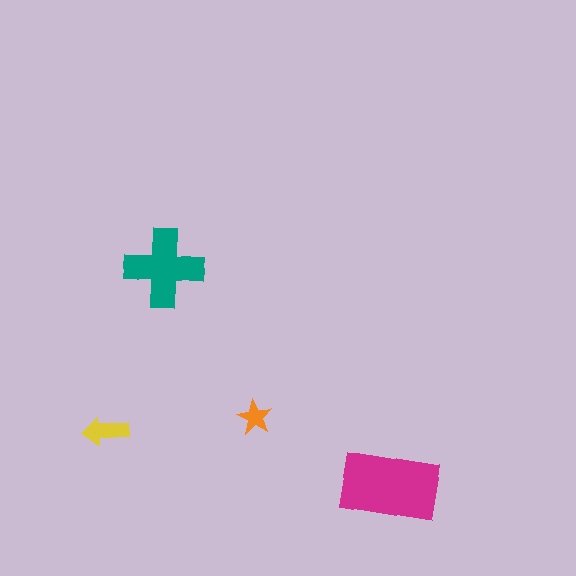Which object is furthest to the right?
The magenta rectangle is rightmost.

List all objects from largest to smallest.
The magenta rectangle, the teal cross, the yellow arrow, the orange star.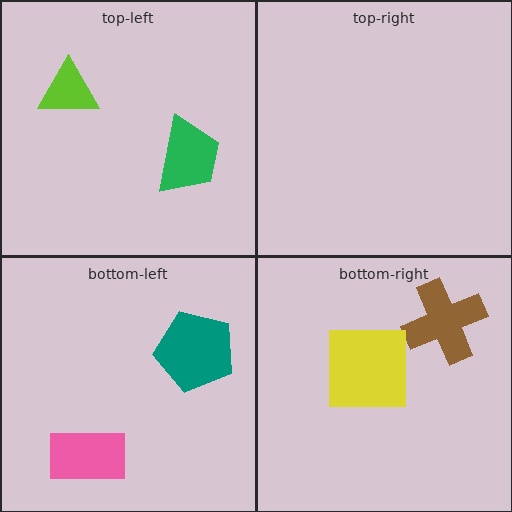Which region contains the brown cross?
The bottom-right region.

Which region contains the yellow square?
The bottom-right region.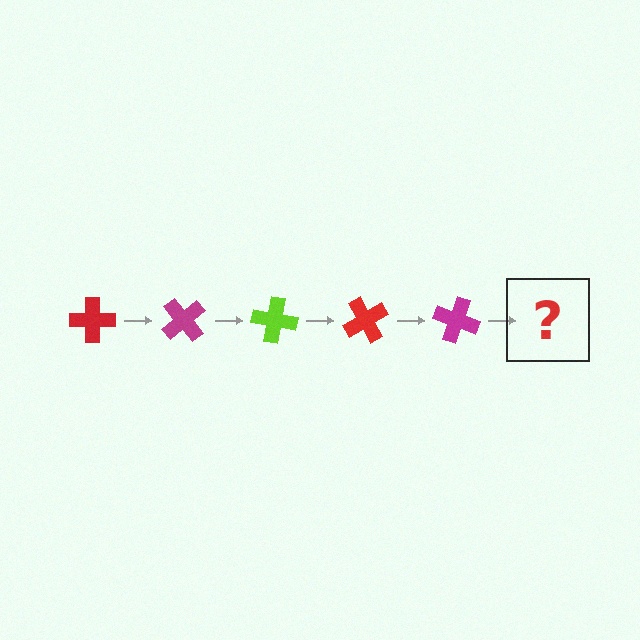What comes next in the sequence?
The next element should be a lime cross, rotated 250 degrees from the start.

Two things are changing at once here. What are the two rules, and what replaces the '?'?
The two rules are that it rotates 50 degrees each step and the color cycles through red, magenta, and lime. The '?' should be a lime cross, rotated 250 degrees from the start.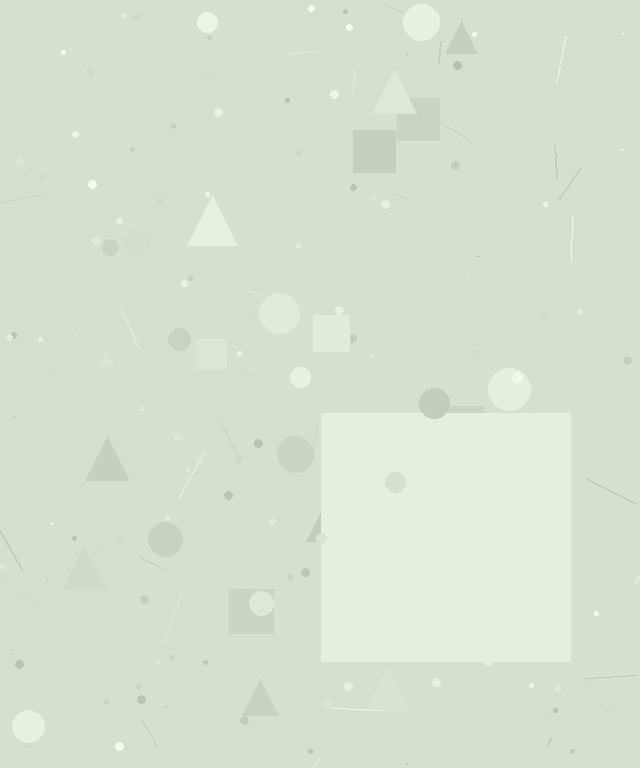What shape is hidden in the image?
A square is hidden in the image.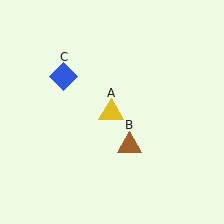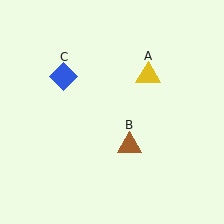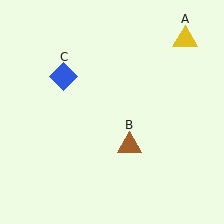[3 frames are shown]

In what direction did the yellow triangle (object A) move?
The yellow triangle (object A) moved up and to the right.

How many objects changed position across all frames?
1 object changed position: yellow triangle (object A).